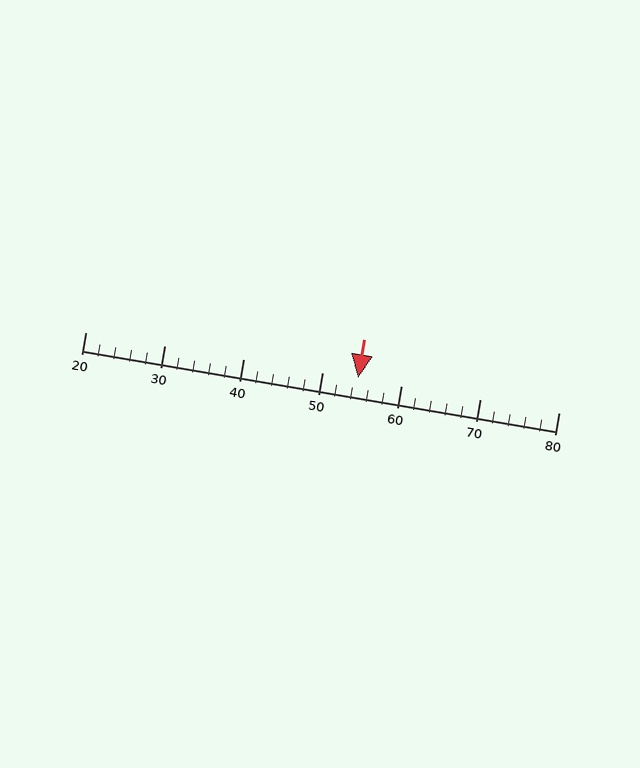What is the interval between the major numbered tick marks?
The major tick marks are spaced 10 units apart.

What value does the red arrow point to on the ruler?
The red arrow points to approximately 54.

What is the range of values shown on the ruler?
The ruler shows values from 20 to 80.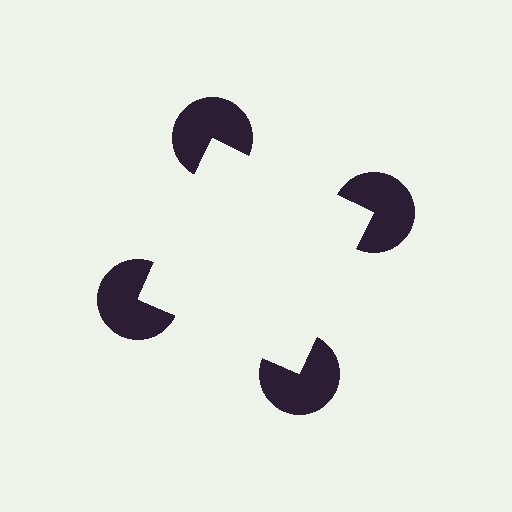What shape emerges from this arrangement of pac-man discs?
An illusory square — its edges are inferred from the aligned wedge cuts in the pac-man discs, not physically drawn.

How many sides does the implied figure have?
4 sides.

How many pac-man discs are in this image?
There are 4 — one at each vertex of the illusory square.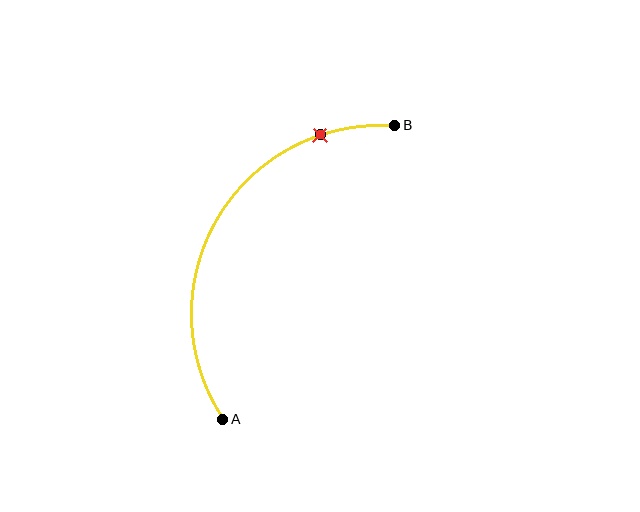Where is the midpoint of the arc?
The arc midpoint is the point on the curve farthest from the straight line joining A and B. It sits to the left of that line.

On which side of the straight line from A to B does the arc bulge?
The arc bulges to the left of the straight line connecting A and B.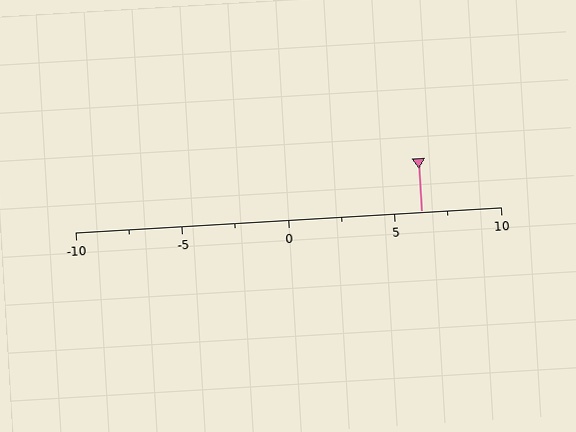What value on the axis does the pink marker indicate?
The marker indicates approximately 6.2.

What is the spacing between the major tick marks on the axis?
The major ticks are spaced 5 apart.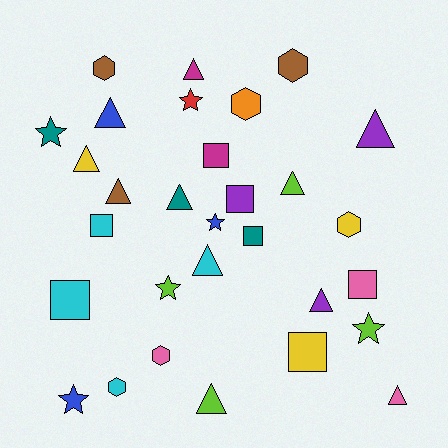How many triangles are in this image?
There are 11 triangles.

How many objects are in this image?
There are 30 objects.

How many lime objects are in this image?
There are 4 lime objects.